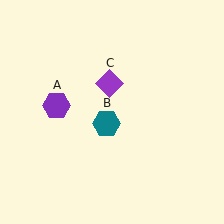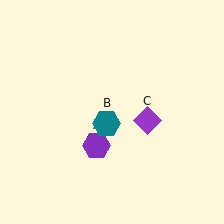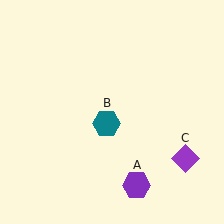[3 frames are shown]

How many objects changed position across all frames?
2 objects changed position: purple hexagon (object A), purple diamond (object C).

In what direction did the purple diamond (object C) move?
The purple diamond (object C) moved down and to the right.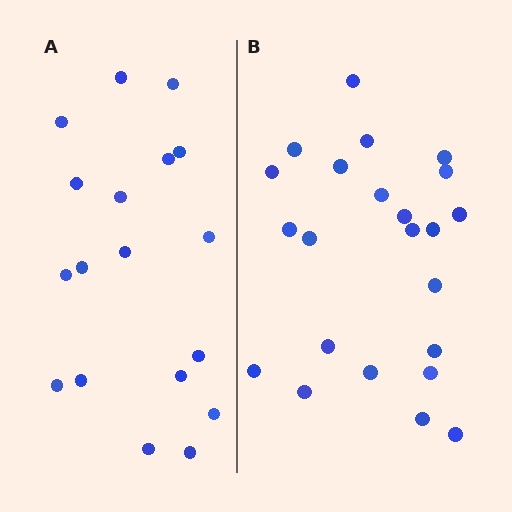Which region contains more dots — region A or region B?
Region B (the right region) has more dots.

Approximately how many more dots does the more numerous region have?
Region B has about 5 more dots than region A.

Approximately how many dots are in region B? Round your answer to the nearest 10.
About 20 dots. (The exact count is 23, which rounds to 20.)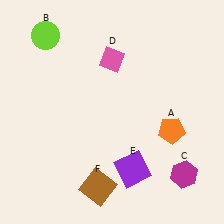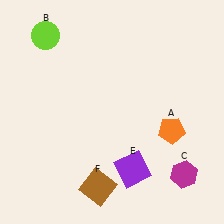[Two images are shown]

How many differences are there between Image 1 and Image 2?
There is 1 difference between the two images.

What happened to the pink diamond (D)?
The pink diamond (D) was removed in Image 2. It was in the top-right area of Image 1.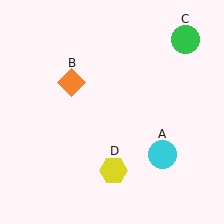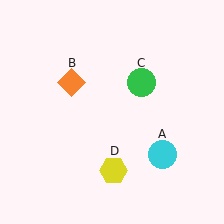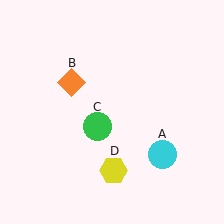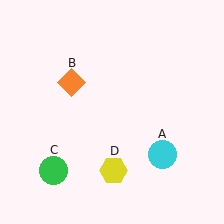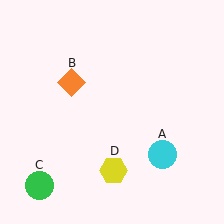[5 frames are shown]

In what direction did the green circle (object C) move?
The green circle (object C) moved down and to the left.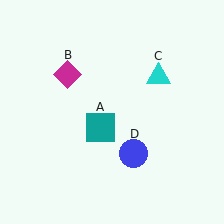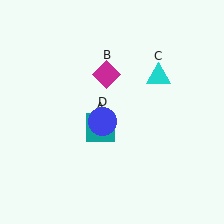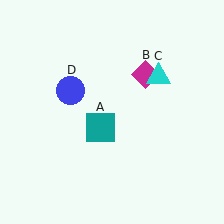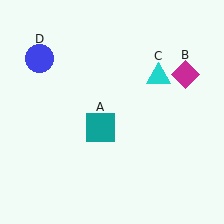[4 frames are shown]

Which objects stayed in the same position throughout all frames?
Teal square (object A) and cyan triangle (object C) remained stationary.